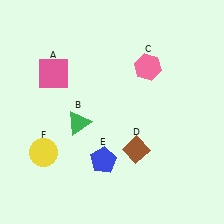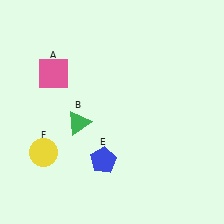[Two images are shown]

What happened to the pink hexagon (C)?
The pink hexagon (C) was removed in Image 2. It was in the top-right area of Image 1.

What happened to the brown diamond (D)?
The brown diamond (D) was removed in Image 2. It was in the bottom-right area of Image 1.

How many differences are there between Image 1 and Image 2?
There are 2 differences between the two images.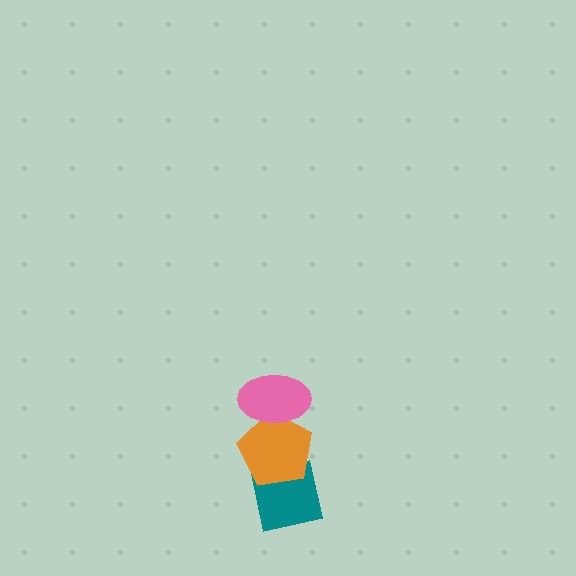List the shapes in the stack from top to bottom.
From top to bottom: the pink ellipse, the orange pentagon, the teal square.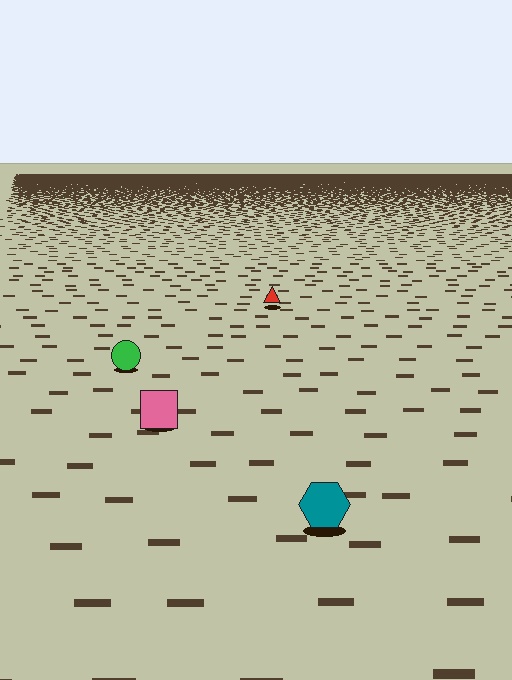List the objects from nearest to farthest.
From nearest to farthest: the teal hexagon, the pink square, the green circle, the red triangle.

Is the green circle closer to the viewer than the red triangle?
Yes. The green circle is closer — you can tell from the texture gradient: the ground texture is coarser near it.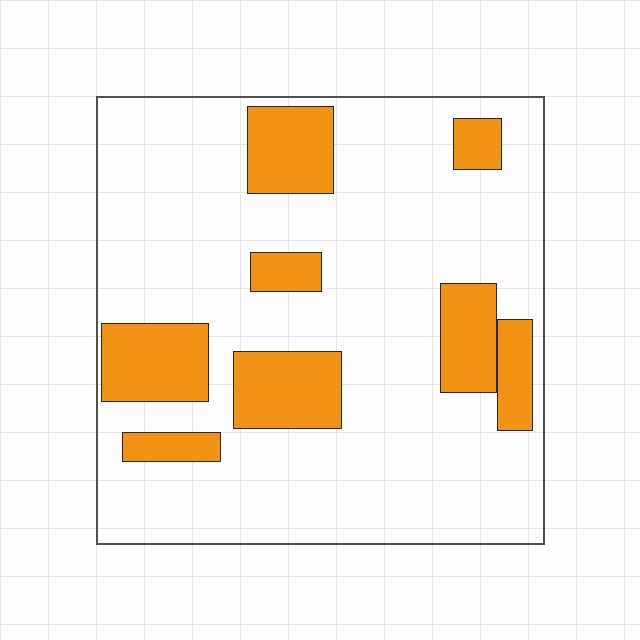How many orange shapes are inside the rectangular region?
8.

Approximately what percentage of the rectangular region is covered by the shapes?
Approximately 20%.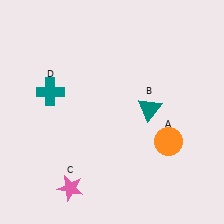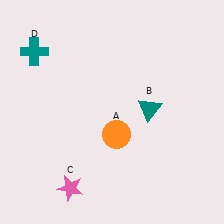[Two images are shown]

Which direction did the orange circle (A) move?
The orange circle (A) moved left.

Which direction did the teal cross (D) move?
The teal cross (D) moved up.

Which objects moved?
The objects that moved are: the orange circle (A), the teal cross (D).